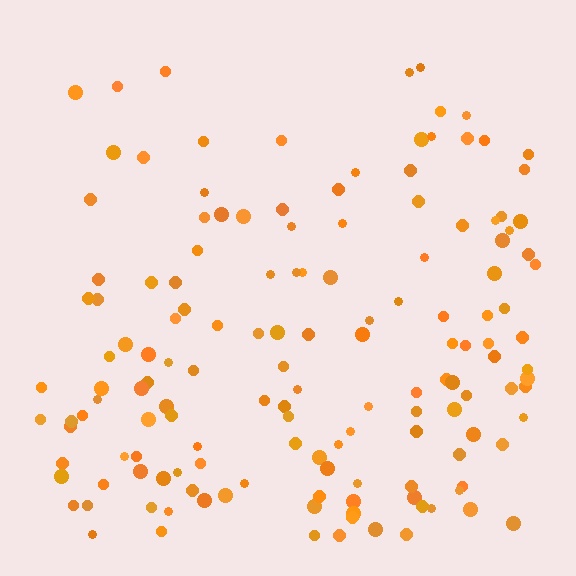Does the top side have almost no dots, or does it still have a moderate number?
Still a moderate number, just noticeably fewer than the bottom.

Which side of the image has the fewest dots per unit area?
The top.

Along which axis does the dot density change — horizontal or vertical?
Vertical.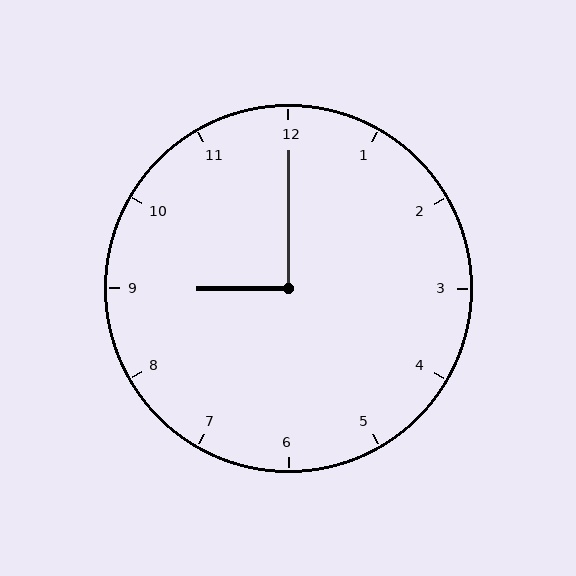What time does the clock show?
9:00.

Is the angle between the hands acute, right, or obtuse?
It is right.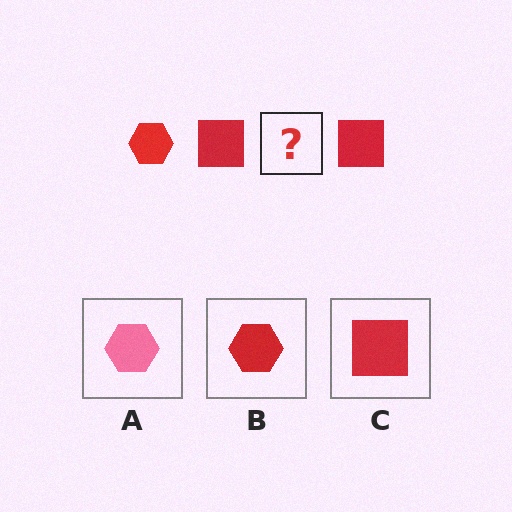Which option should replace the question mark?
Option B.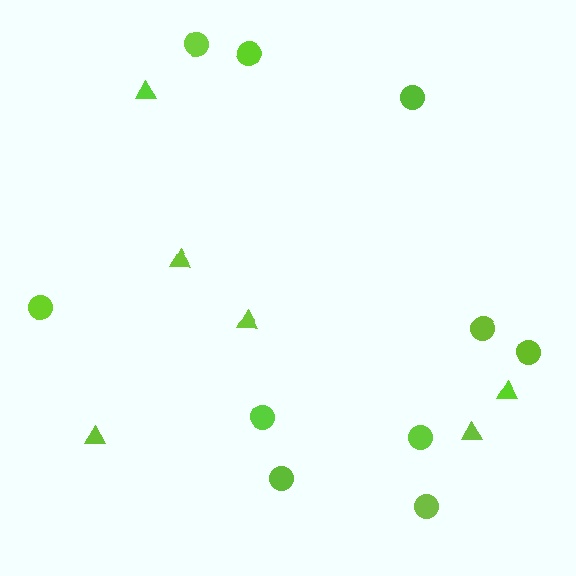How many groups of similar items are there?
There are 2 groups: one group of circles (10) and one group of triangles (6).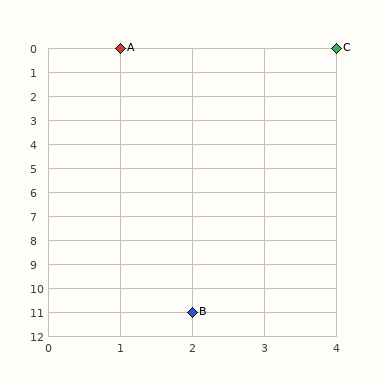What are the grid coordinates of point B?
Point B is at grid coordinates (2, 11).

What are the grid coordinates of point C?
Point C is at grid coordinates (4, 0).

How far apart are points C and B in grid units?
Points C and B are 2 columns and 11 rows apart (about 11.2 grid units diagonally).